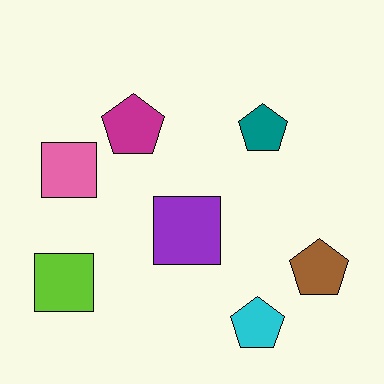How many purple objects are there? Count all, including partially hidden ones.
There is 1 purple object.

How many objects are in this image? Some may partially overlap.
There are 7 objects.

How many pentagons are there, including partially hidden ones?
There are 4 pentagons.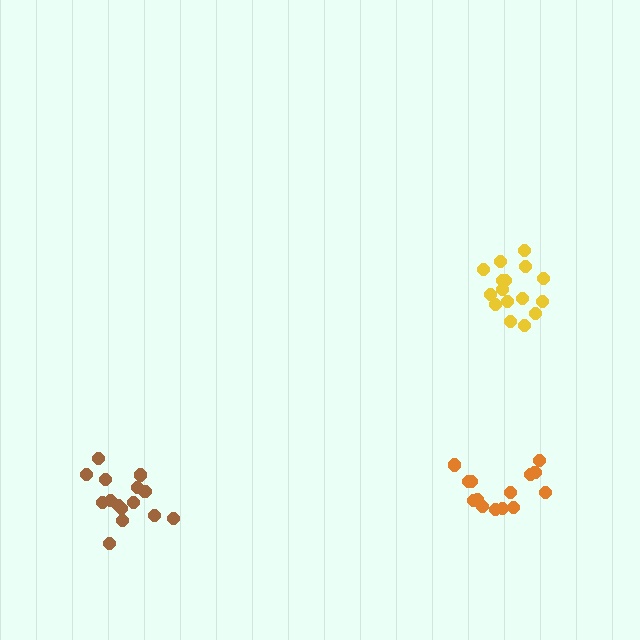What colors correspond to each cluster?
The clusters are colored: orange, brown, yellow.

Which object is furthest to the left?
The brown cluster is leftmost.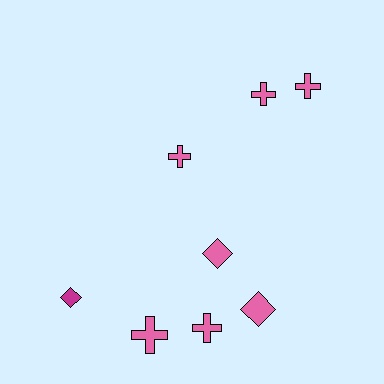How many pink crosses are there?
There are 5 pink crosses.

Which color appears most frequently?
Pink, with 7 objects.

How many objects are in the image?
There are 8 objects.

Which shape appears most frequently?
Cross, with 5 objects.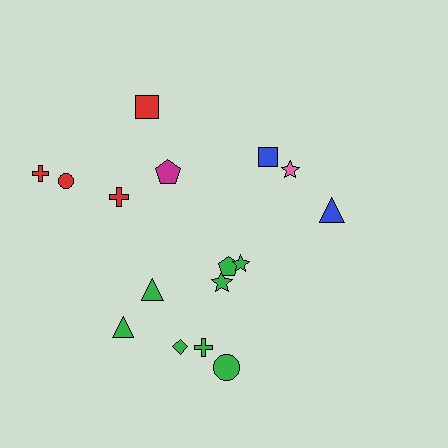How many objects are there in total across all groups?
There are 16 objects.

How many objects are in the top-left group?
There are 5 objects.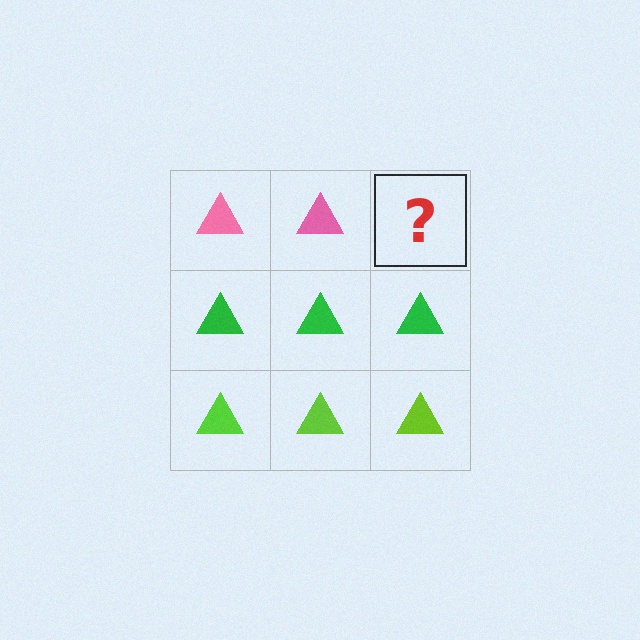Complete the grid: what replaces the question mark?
The question mark should be replaced with a pink triangle.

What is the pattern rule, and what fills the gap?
The rule is that each row has a consistent color. The gap should be filled with a pink triangle.